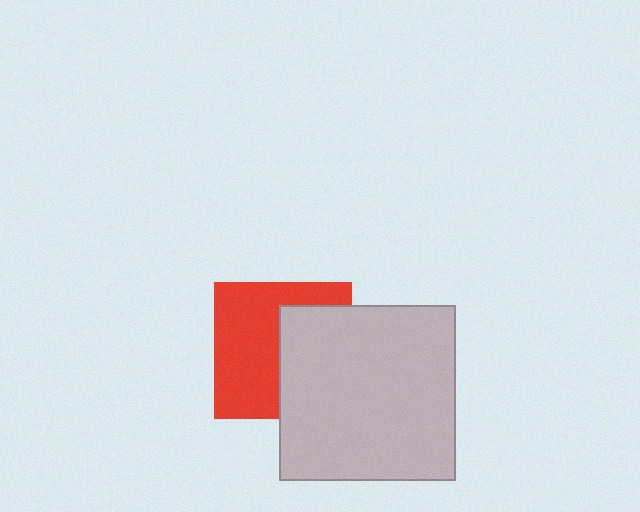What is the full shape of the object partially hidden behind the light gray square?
The partially hidden object is a red square.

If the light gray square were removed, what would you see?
You would see the complete red square.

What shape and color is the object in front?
The object in front is a light gray square.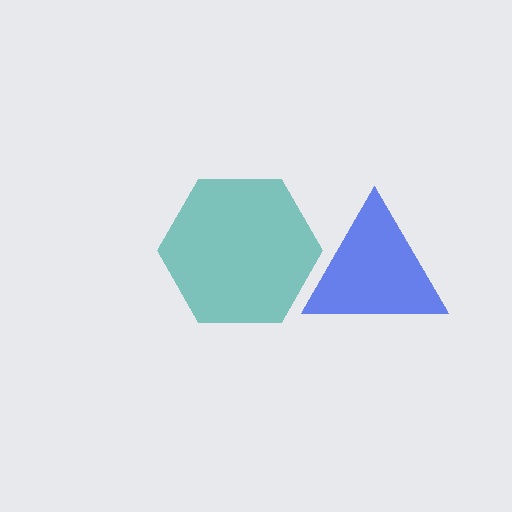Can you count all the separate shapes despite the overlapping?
Yes, there are 2 separate shapes.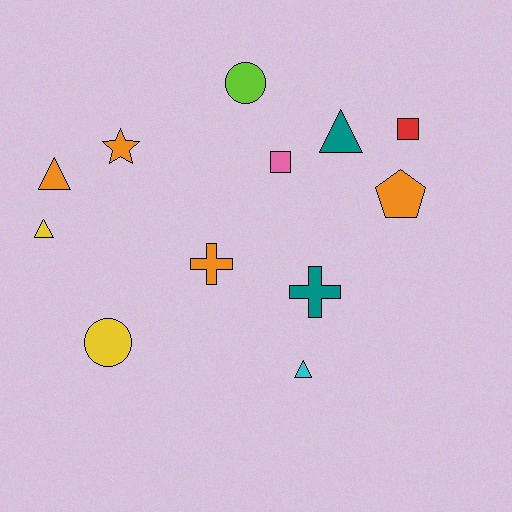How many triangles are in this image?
There are 4 triangles.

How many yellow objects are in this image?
There are 2 yellow objects.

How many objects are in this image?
There are 12 objects.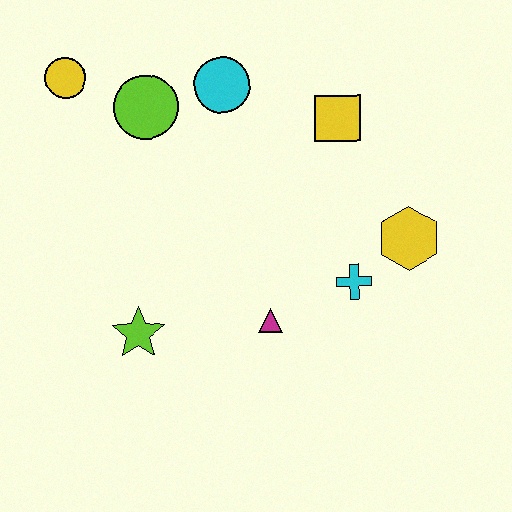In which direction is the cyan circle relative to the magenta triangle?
The cyan circle is above the magenta triangle.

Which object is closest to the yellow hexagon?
The cyan cross is closest to the yellow hexagon.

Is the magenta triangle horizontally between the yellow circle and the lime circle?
No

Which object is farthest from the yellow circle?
The yellow hexagon is farthest from the yellow circle.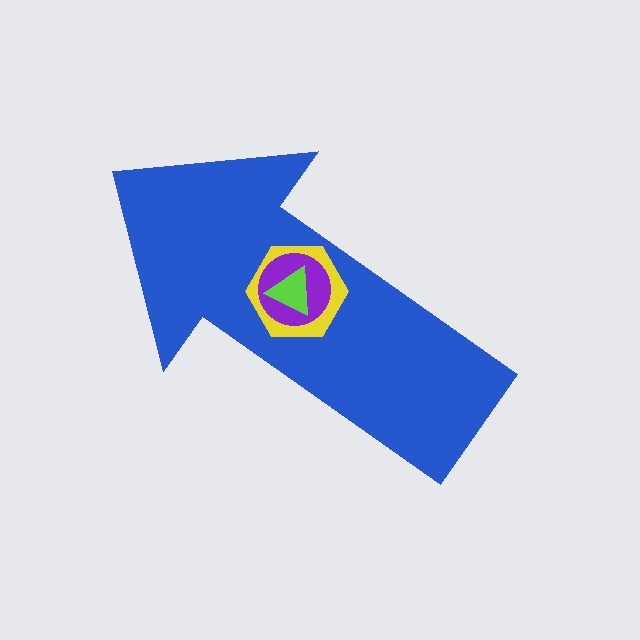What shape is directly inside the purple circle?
The lime triangle.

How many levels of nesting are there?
4.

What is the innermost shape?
The lime triangle.